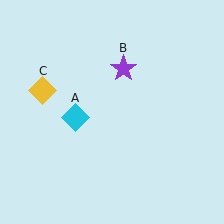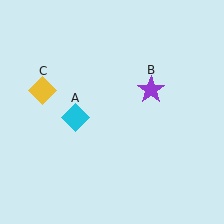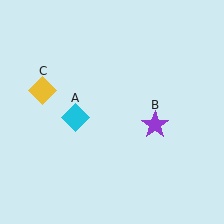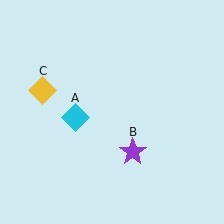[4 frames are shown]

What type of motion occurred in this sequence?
The purple star (object B) rotated clockwise around the center of the scene.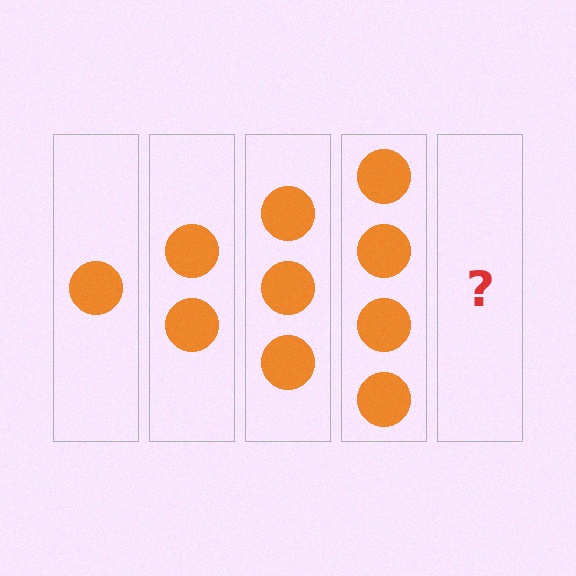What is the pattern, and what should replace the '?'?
The pattern is that each step adds one more circle. The '?' should be 5 circles.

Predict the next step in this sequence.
The next step is 5 circles.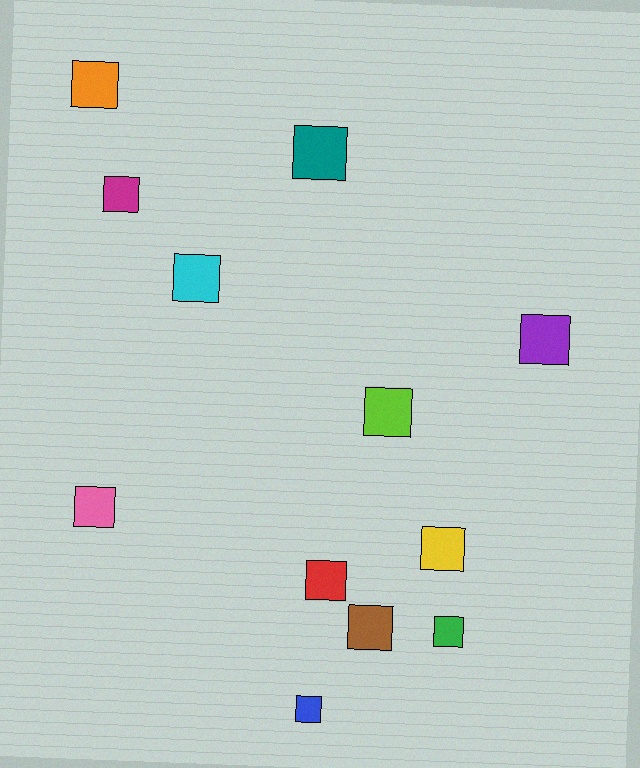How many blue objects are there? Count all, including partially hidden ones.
There is 1 blue object.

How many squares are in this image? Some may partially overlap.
There are 12 squares.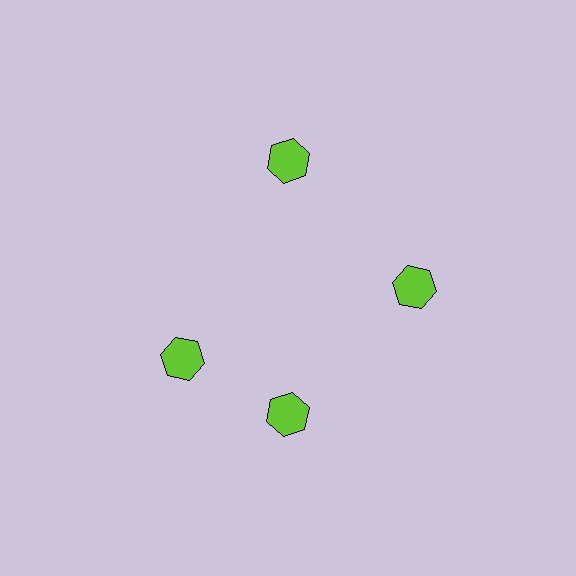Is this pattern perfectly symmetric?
No. The 4 lime hexagons are arranged in a ring, but one element near the 9 o'clock position is rotated out of alignment along the ring, breaking the 4-fold rotational symmetry.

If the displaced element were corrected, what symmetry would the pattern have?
It would have 4-fold rotational symmetry — the pattern would map onto itself every 90 degrees.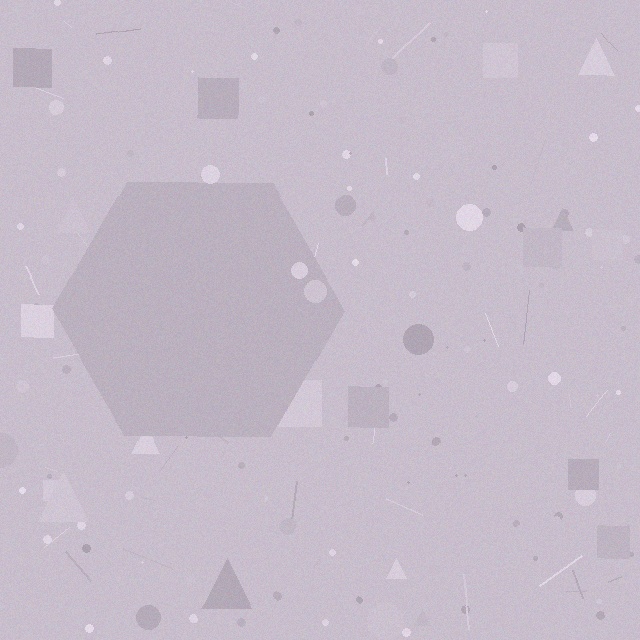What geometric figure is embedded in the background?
A hexagon is embedded in the background.